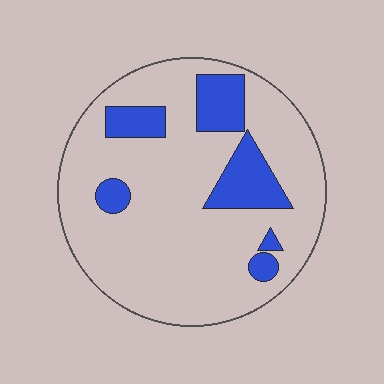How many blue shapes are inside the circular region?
6.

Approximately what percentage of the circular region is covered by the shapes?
Approximately 20%.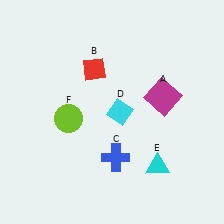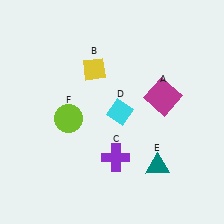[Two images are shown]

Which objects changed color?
B changed from red to yellow. C changed from blue to purple. E changed from cyan to teal.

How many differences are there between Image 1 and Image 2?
There are 3 differences between the two images.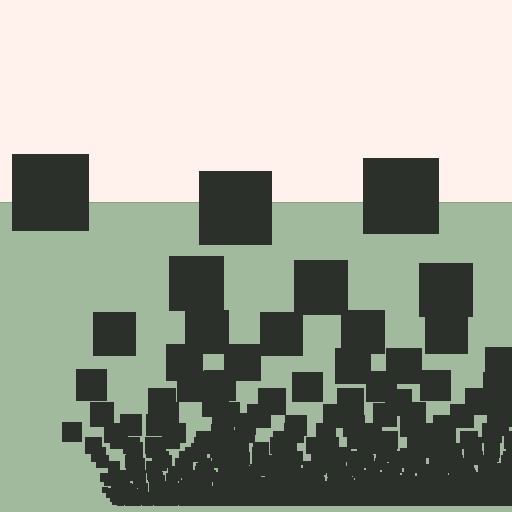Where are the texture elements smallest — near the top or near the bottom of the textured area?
Near the bottom.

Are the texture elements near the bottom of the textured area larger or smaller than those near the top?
Smaller. The gradient is inverted — elements near the bottom are smaller and denser.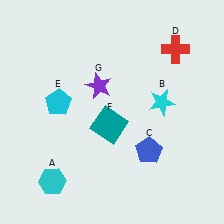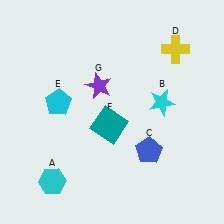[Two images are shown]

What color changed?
The cross (D) changed from red in Image 1 to yellow in Image 2.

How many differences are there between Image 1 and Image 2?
There is 1 difference between the two images.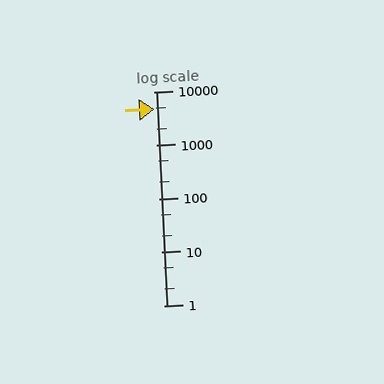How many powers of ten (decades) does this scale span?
The scale spans 4 decades, from 1 to 10000.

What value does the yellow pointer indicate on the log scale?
The pointer indicates approximately 4700.